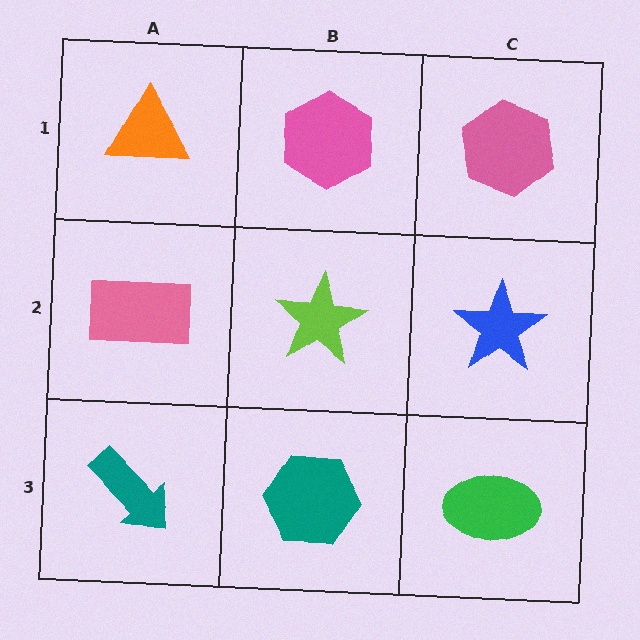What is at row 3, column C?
A green ellipse.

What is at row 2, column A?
A pink rectangle.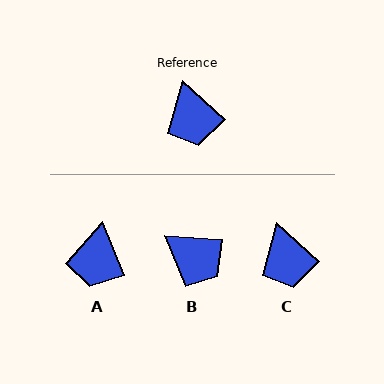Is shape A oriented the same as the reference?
No, it is off by about 26 degrees.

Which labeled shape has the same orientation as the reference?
C.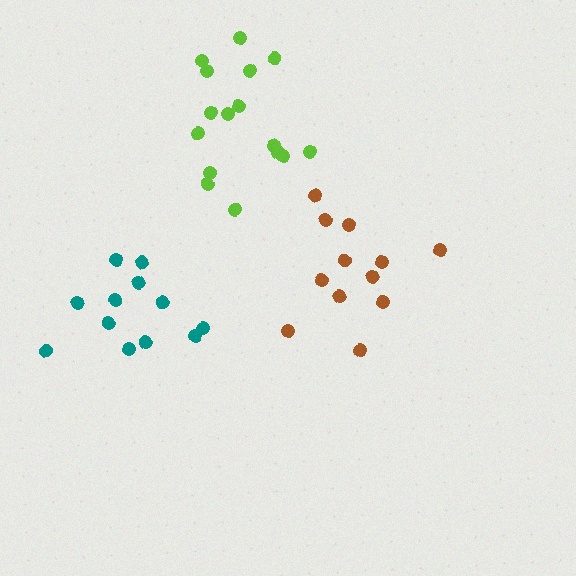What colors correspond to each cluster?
The clusters are colored: brown, lime, teal.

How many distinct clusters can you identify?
There are 3 distinct clusters.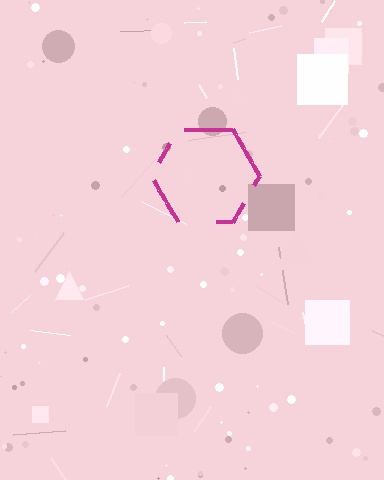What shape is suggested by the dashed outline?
The dashed outline suggests a hexagon.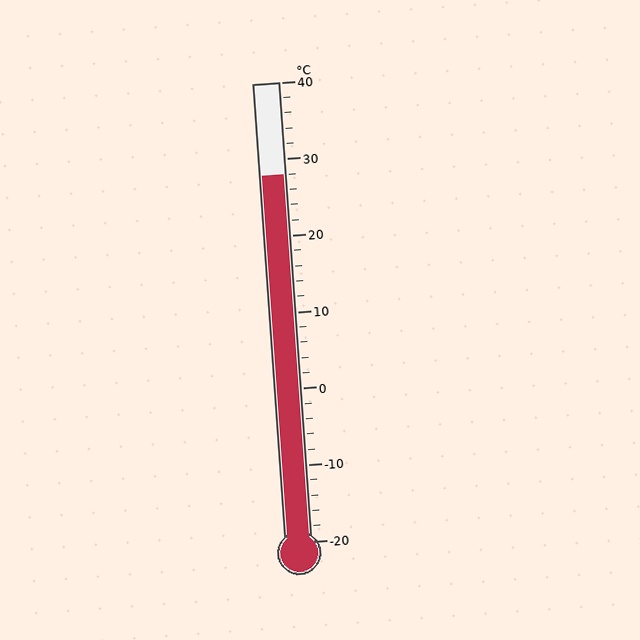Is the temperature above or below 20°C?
The temperature is above 20°C.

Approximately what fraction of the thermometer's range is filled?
The thermometer is filled to approximately 80% of its range.